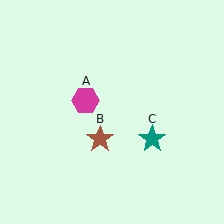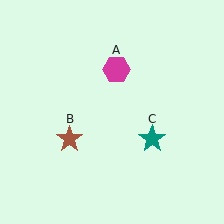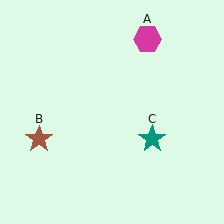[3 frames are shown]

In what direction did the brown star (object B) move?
The brown star (object B) moved left.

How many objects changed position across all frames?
2 objects changed position: magenta hexagon (object A), brown star (object B).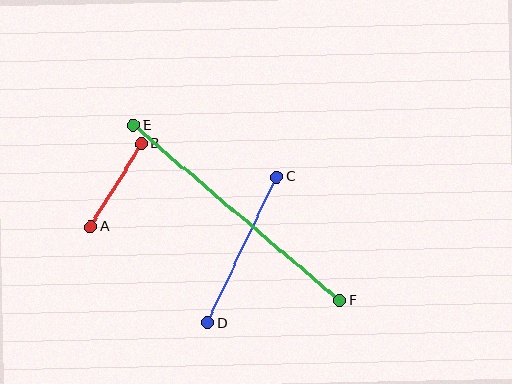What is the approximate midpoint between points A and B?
The midpoint is at approximately (116, 185) pixels.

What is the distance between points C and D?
The distance is approximately 162 pixels.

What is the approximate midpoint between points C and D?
The midpoint is at approximately (242, 250) pixels.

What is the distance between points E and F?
The distance is approximately 271 pixels.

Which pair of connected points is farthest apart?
Points E and F are farthest apart.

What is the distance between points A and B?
The distance is approximately 98 pixels.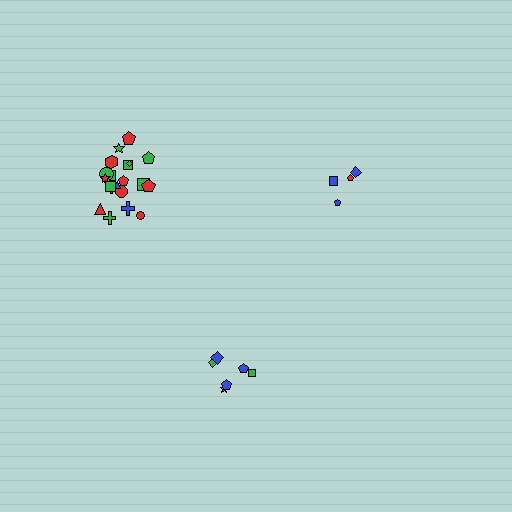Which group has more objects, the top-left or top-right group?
The top-left group.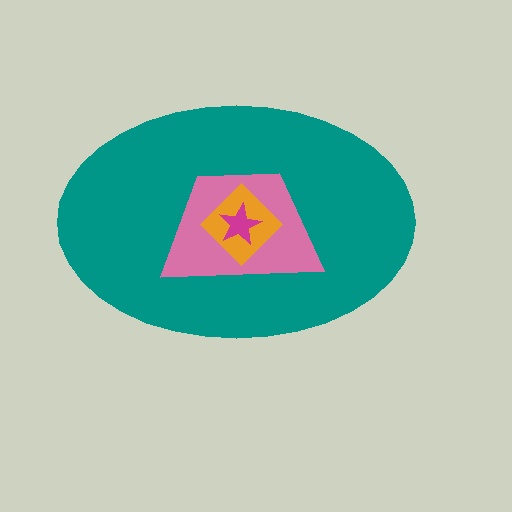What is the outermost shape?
The teal ellipse.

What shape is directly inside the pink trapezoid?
The orange diamond.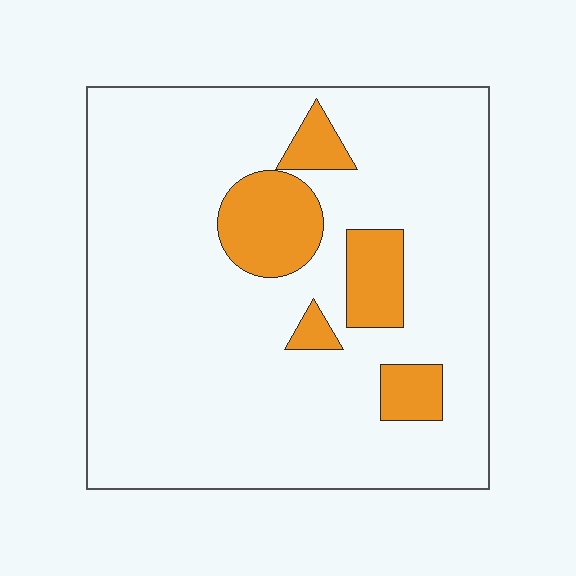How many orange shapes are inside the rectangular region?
5.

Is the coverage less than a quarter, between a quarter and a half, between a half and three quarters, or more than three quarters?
Less than a quarter.